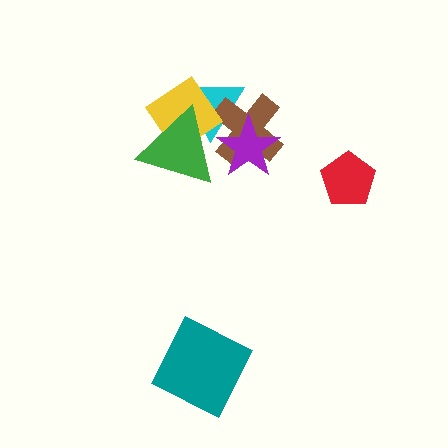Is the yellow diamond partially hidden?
Yes, it is partially covered by another shape.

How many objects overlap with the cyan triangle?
4 objects overlap with the cyan triangle.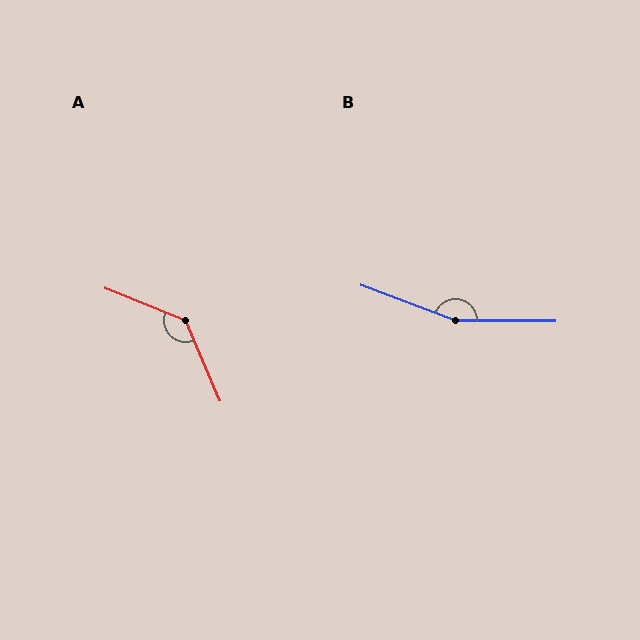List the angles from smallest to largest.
A (135°), B (160°).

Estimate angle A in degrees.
Approximately 135 degrees.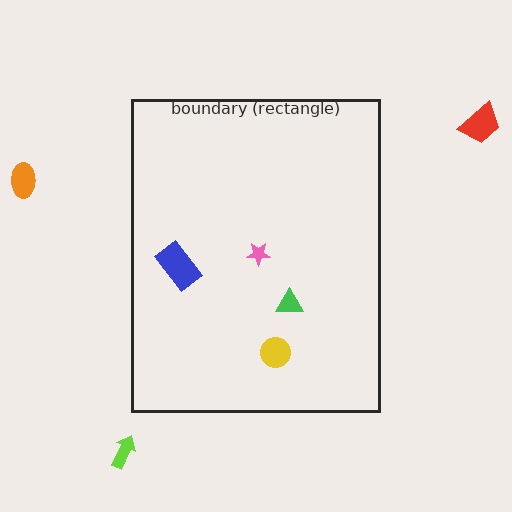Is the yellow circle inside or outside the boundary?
Inside.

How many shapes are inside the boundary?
4 inside, 3 outside.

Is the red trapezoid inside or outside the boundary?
Outside.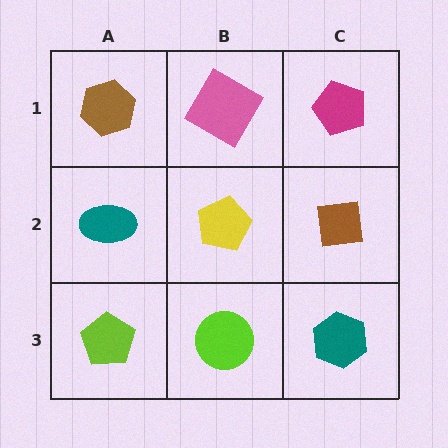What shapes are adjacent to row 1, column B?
A yellow pentagon (row 2, column B), a brown hexagon (row 1, column A), a magenta pentagon (row 1, column C).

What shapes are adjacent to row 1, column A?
A teal ellipse (row 2, column A), a pink diamond (row 1, column B).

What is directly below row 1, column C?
A brown square.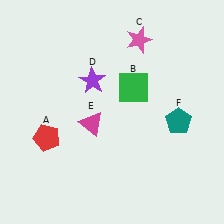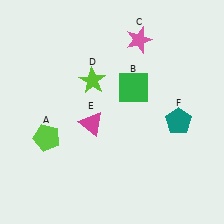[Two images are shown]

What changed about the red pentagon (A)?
In Image 1, A is red. In Image 2, it changed to lime.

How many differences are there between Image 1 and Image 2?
There are 2 differences between the two images.